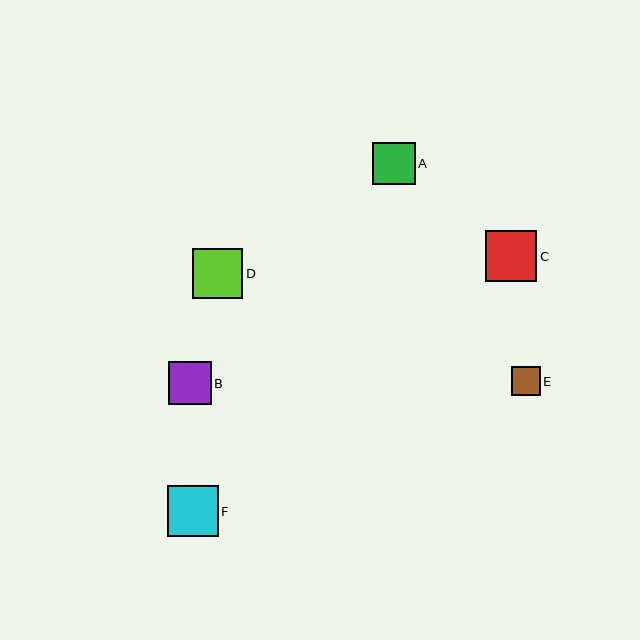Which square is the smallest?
Square E is the smallest with a size of approximately 29 pixels.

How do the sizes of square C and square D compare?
Square C and square D are approximately the same size.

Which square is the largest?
Square F is the largest with a size of approximately 51 pixels.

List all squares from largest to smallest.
From largest to smallest: F, C, D, B, A, E.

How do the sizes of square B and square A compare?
Square B and square A are approximately the same size.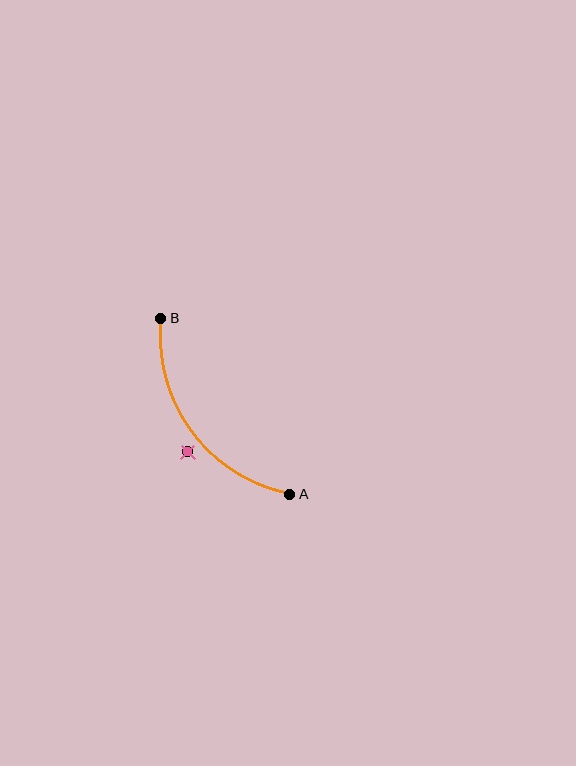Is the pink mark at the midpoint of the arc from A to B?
No — the pink mark does not lie on the arc at all. It sits slightly outside the curve.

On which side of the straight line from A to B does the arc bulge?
The arc bulges below and to the left of the straight line connecting A and B.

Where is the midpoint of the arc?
The arc midpoint is the point on the curve farthest from the straight line joining A and B. It sits below and to the left of that line.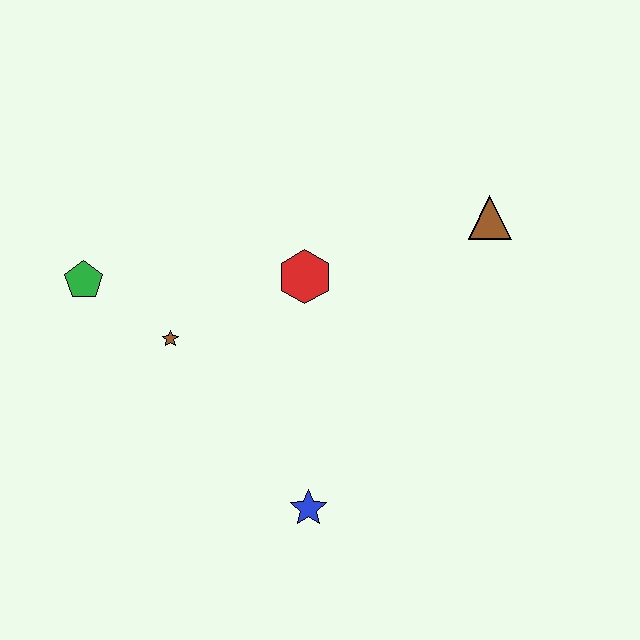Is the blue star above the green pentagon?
No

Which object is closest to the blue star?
The brown star is closest to the blue star.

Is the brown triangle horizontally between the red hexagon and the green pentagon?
No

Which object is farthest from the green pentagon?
The brown triangle is farthest from the green pentagon.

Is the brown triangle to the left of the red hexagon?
No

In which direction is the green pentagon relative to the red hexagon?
The green pentagon is to the left of the red hexagon.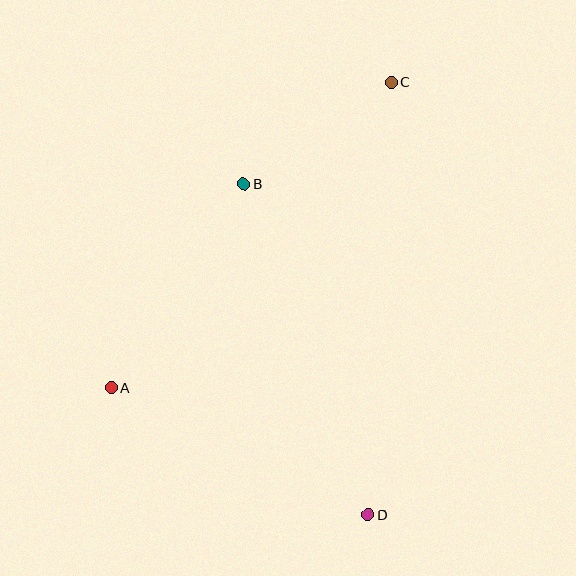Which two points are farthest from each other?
Points C and D are farthest from each other.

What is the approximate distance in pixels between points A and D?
The distance between A and D is approximately 287 pixels.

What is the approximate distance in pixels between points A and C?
The distance between A and C is approximately 415 pixels.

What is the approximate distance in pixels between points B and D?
The distance between B and D is approximately 354 pixels.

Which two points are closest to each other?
Points B and C are closest to each other.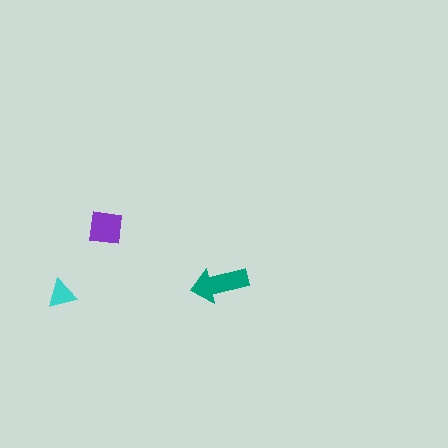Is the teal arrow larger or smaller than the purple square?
Larger.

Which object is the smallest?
The cyan triangle.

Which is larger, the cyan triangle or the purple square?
The purple square.